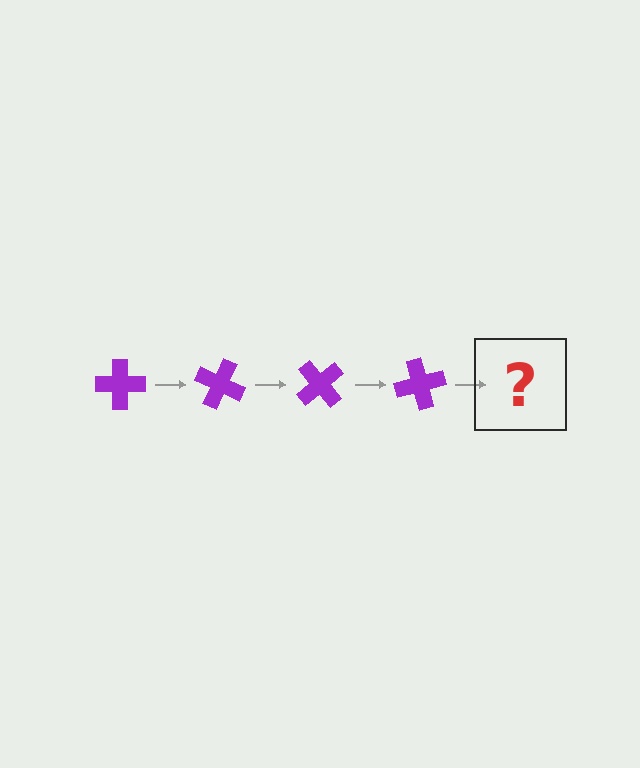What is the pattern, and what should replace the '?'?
The pattern is that the cross rotates 25 degrees each step. The '?' should be a purple cross rotated 100 degrees.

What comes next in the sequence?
The next element should be a purple cross rotated 100 degrees.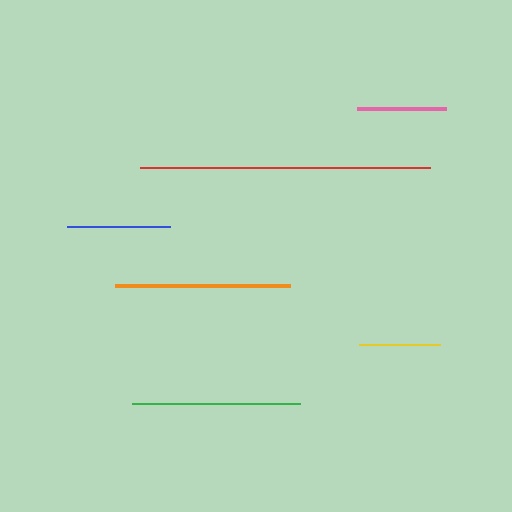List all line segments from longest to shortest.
From longest to shortest: red, orange, green, blue, pink, yellow.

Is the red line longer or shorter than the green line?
The red line is longer than the green line.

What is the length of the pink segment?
The pink segment is approximately 89 pixels long.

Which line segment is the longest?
The red line is the longest at approximately 289 pixels.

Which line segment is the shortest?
The yellow line is the shortest at approximately 81 pixels.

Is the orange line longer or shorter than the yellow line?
The orange line is longer than the yellow line.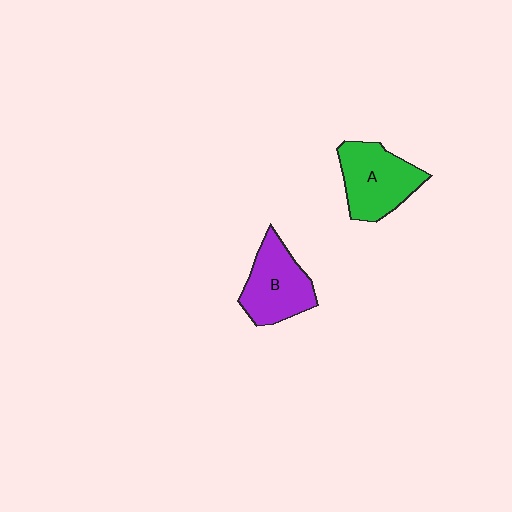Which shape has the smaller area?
Shape B (purple).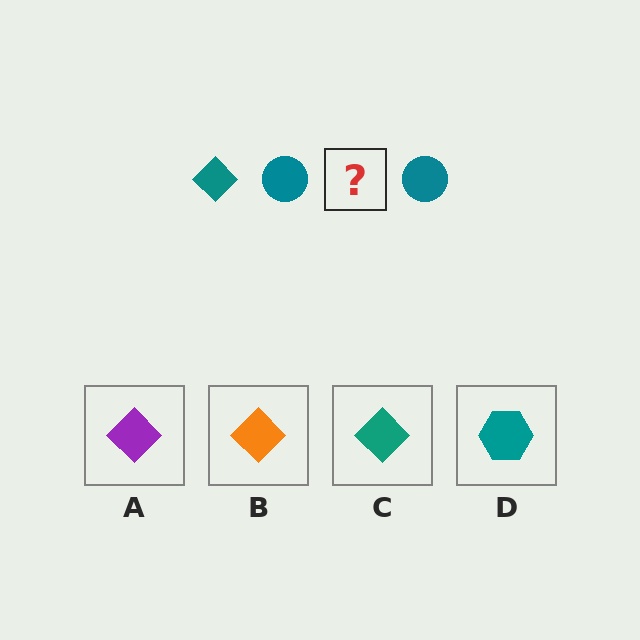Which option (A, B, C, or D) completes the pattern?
C.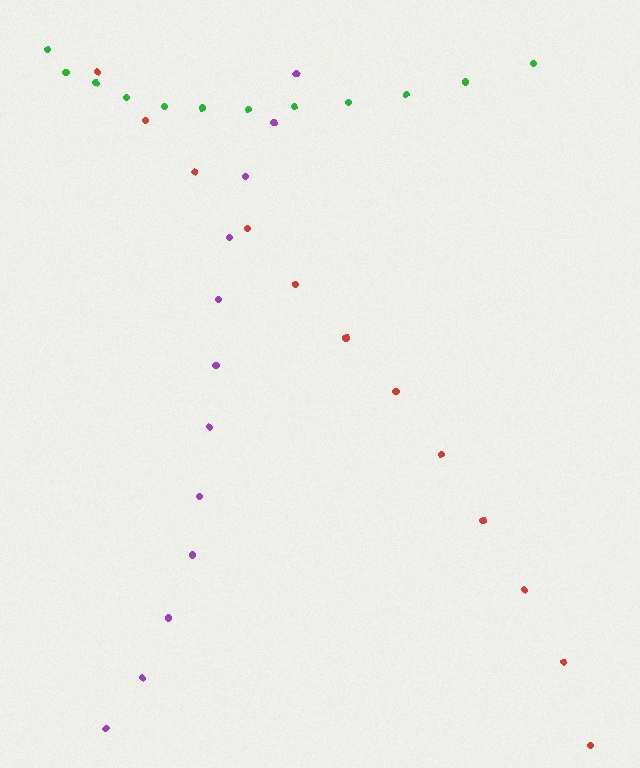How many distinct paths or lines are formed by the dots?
There are 3 distinct paths.